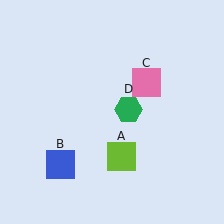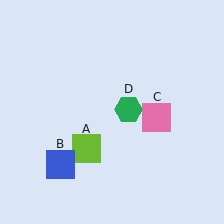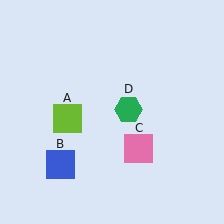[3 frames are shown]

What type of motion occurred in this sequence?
The lime square (object A), pink square (object C) rotated clockwise around the center of the scene.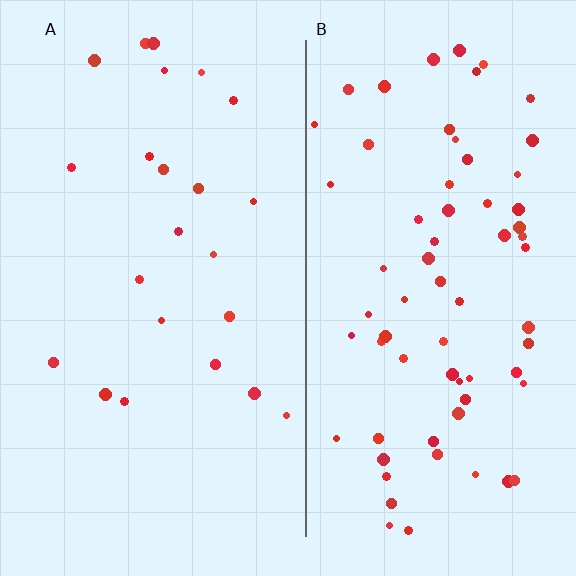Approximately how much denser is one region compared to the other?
Approximately 3.0× — region B over region A.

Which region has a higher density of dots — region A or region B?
B (the right).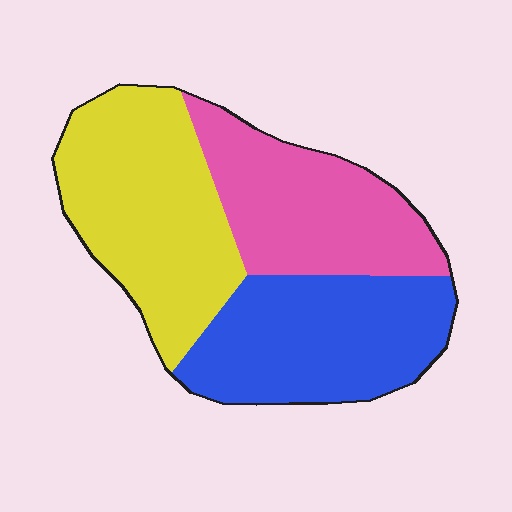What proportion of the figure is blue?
Blue takes up about one third (1/3) of the figure.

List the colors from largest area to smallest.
From largest to smallest: yellow, blue, pink.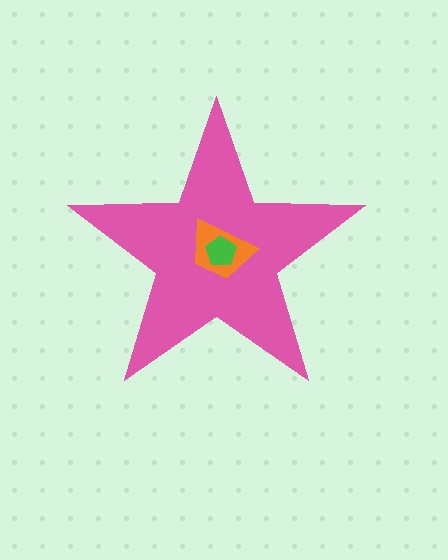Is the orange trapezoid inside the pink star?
Yes.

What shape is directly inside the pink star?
The orange trapezoid.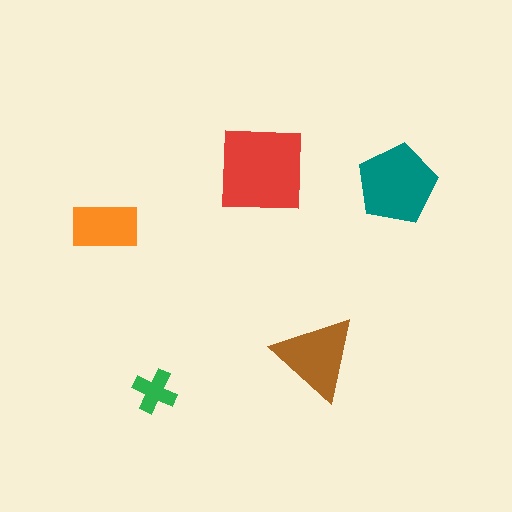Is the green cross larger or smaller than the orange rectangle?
Smaller.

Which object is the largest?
The red square.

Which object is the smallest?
The green cross.